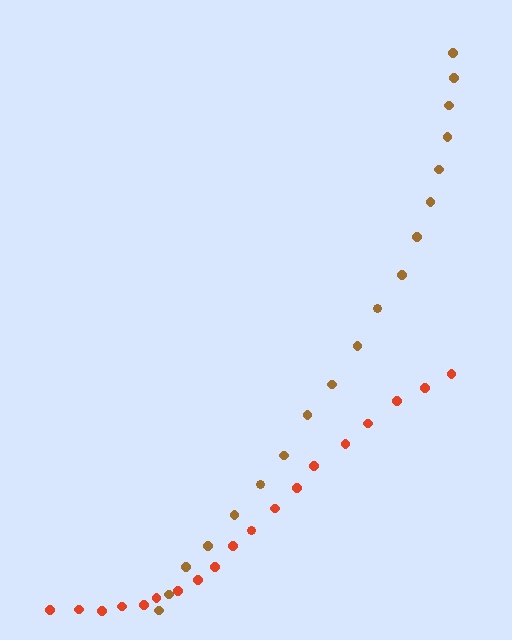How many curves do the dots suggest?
There are 2 distinct paths.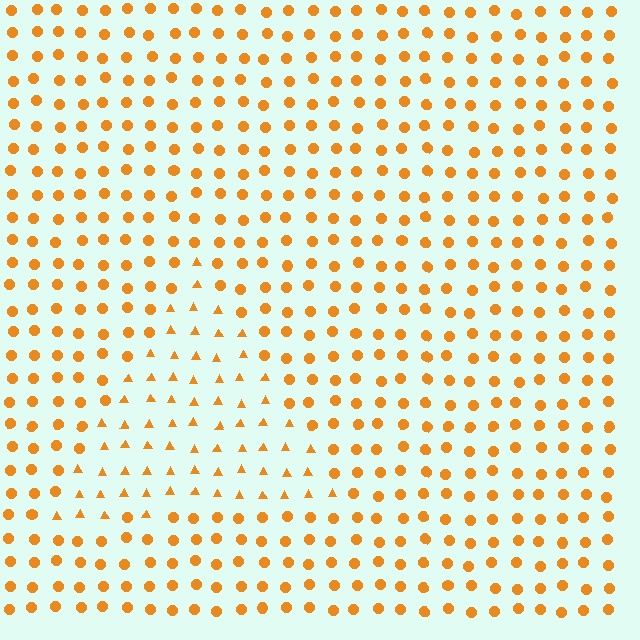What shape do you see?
I see a triangle.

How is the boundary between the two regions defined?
The boundary is defined by a change in element shape: triangles inside vs. circles outside. All elements share the same color and spacing.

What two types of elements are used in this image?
The image uses triangles inside the triangle region and circles outside it.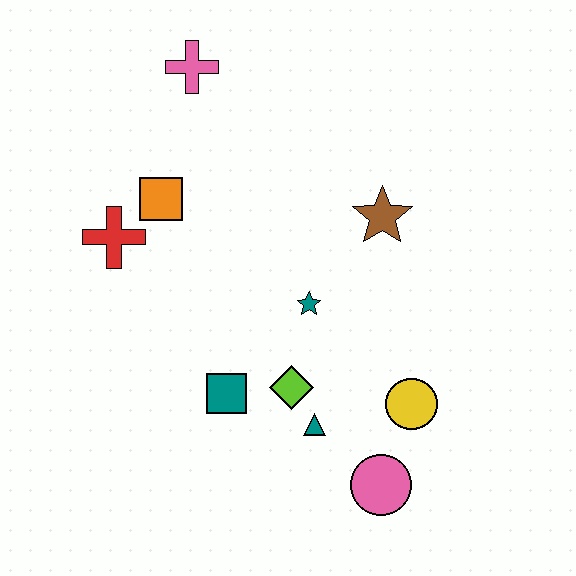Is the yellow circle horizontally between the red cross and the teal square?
No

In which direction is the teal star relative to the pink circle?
The teal star is above the pink circle.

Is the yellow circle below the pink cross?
Yes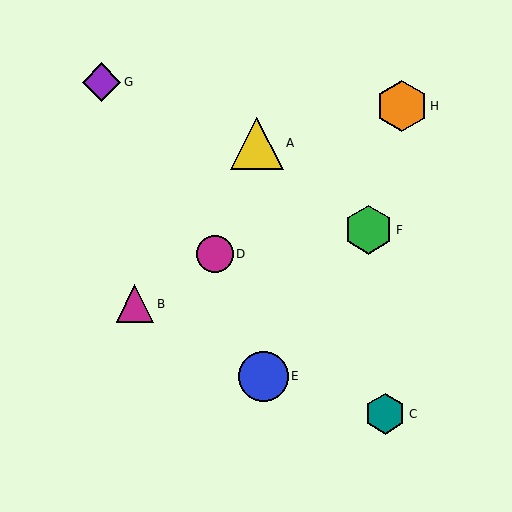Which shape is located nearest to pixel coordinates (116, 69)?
The purple diamond (labeled G) at (101, 82) is nearest to that location.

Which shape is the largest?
The yellow triangle (labeled A) is the largest.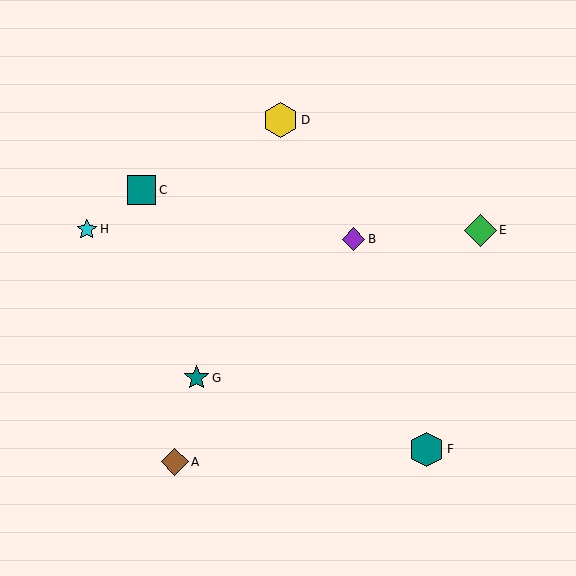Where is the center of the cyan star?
The center of the cyan star is at (87, 229).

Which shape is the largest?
The teal hexagon (labeled F) is the largest.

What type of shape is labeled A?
Shape A is a brown diamond.